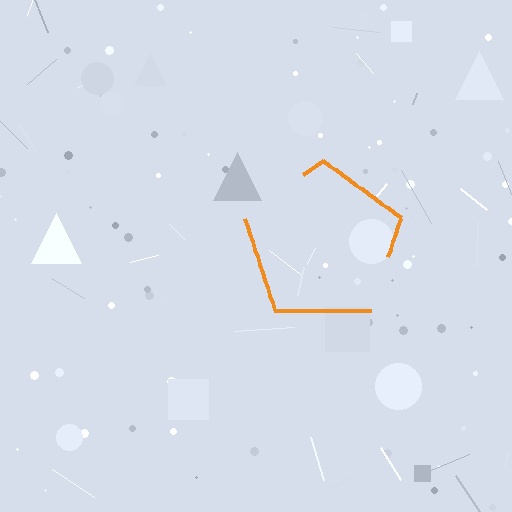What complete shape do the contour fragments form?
The contour fragments form a pentagon.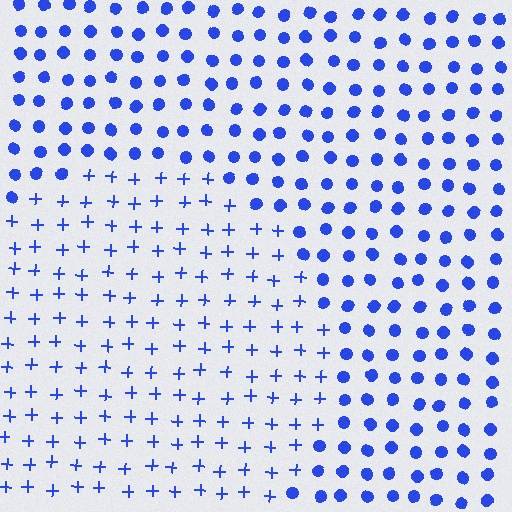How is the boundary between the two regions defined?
The boundary is defined by a change in element shape: plus signs inside vs. circles outside. All elements share the same color and spacing.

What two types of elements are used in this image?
The image uses plus signs inside the circle region and circles outside it.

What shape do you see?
I see a circle.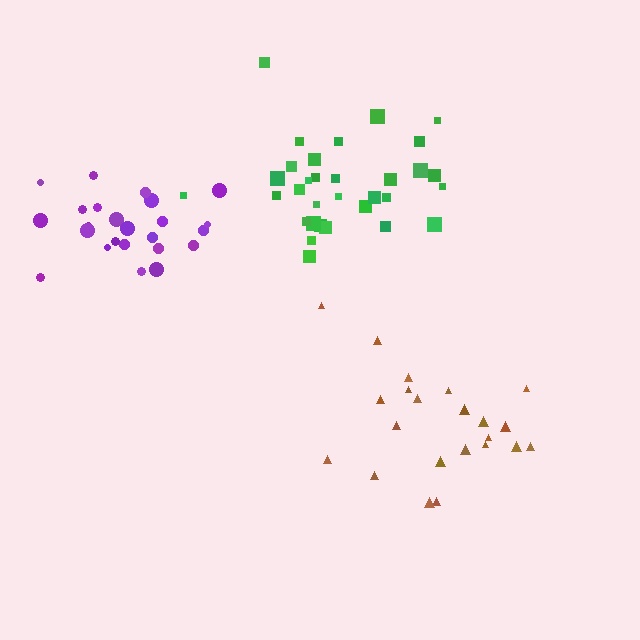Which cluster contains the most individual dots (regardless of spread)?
Green (32).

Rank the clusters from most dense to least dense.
purple, green, brown.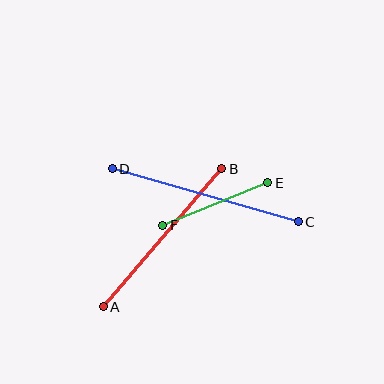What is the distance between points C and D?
The distance is approximately 193 pixels.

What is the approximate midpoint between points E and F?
The midpoint is at approximately (215, 204) pixels.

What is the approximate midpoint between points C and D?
The midpoint is at approximately (205, 195) pixels.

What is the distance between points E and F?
The distance is approximately 114 pixels.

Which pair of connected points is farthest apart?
Points C and D are farthest apart.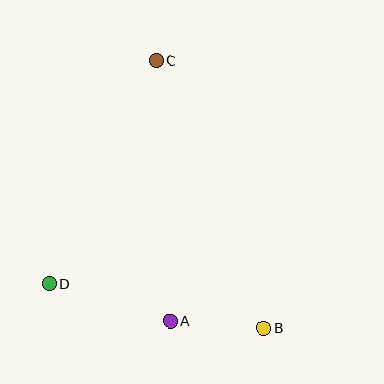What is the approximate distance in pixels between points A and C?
The distance between A and C is approximately 261 pixels.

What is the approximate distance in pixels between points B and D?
The distance between B and D is approximately 219 pixels.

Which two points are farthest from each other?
Points B and C are farthest from each other.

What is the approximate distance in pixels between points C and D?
The distance between C and D is approximately 247 pixels.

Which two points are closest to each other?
Points A and B are closest to each other.